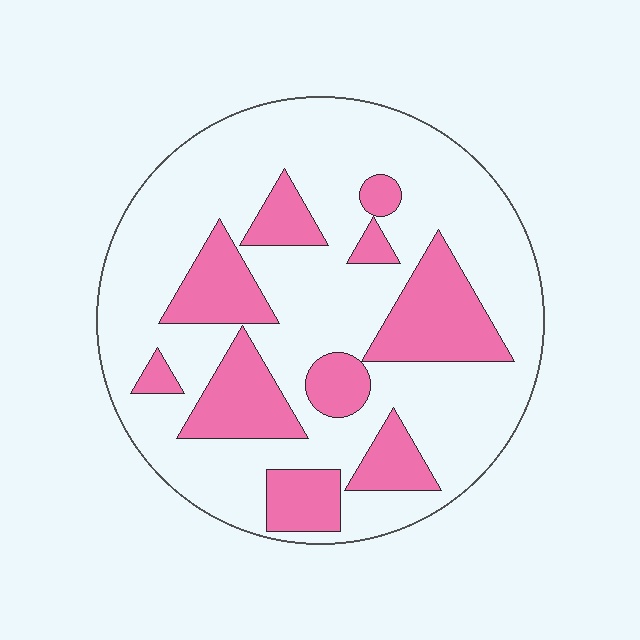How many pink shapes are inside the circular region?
10.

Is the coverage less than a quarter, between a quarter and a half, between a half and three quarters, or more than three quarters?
Between a quarter and a half.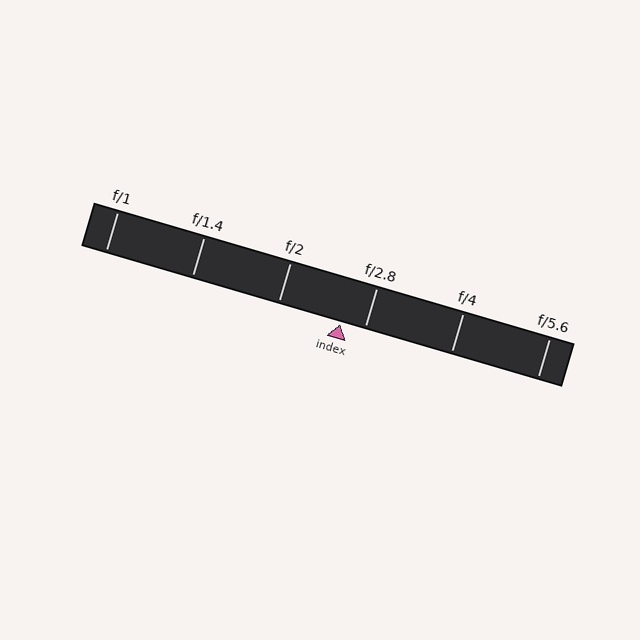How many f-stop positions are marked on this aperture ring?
There are 6 f-stop positions marked.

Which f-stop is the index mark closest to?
The index mark is closest to f/2.8.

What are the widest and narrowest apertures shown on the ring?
The widest aperture shown is f/1 and the narrowest is f/5.6.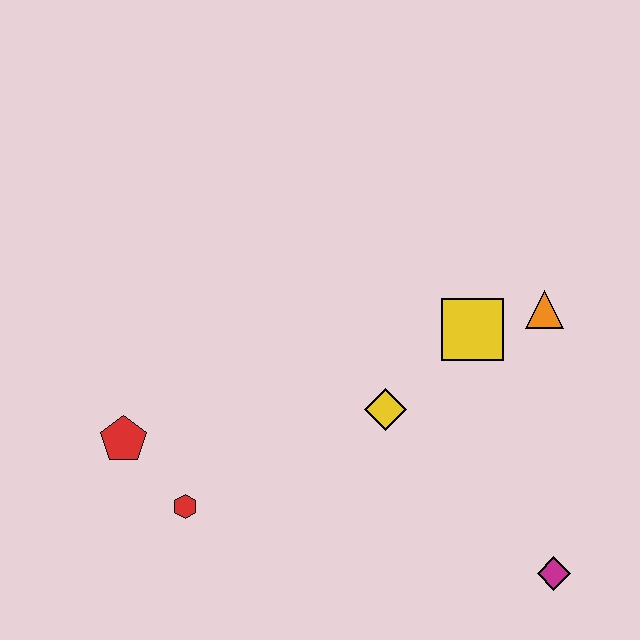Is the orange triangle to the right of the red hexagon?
Yes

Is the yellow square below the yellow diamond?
No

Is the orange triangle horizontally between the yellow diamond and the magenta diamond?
Yes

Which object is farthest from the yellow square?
The red pentagon is farthest from the yellow square.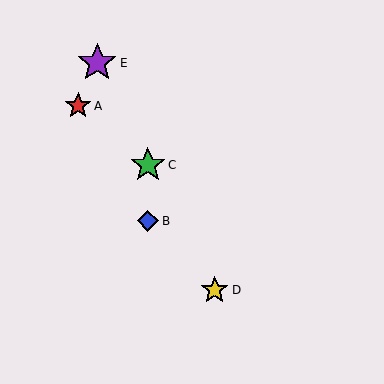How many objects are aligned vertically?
2 objects (B, C) are aligned vertically.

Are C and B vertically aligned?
Yes, both are at x≈148.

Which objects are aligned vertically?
Objects B, C are aligned vertically.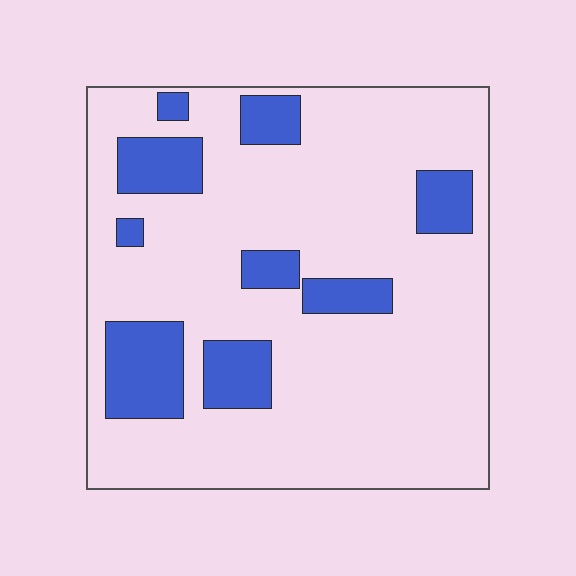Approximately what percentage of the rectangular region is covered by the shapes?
Approximately 20%.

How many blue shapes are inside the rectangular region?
9.